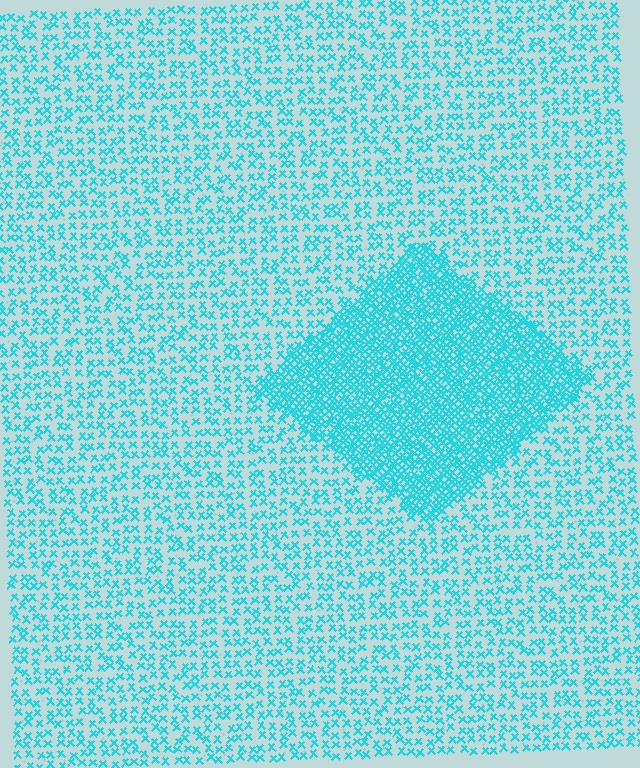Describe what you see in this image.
The image contains small cyan elements arranged at two different densities. A diamond-shaped region is visible where the elements are more densely packed than the surrounding area.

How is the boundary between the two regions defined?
The boundary is defined by a change in element density (approximately 2.6x ratio). All elements are the same color, size, and shape.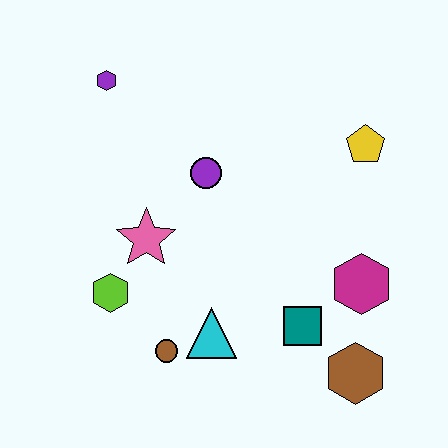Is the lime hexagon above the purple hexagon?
No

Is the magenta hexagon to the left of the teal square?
No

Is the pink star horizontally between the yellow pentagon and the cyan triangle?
No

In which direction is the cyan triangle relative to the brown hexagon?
The cyan triangle is to the left of the brown hexagon.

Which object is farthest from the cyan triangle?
The purple hexagon is farthest from the cyan triangle.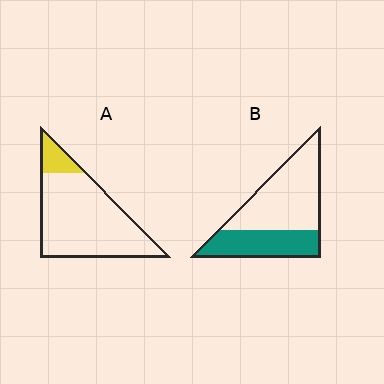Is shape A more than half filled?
No.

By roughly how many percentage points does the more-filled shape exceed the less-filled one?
By roughly 25 percentage points (B over A).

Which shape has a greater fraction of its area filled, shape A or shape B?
Shape B.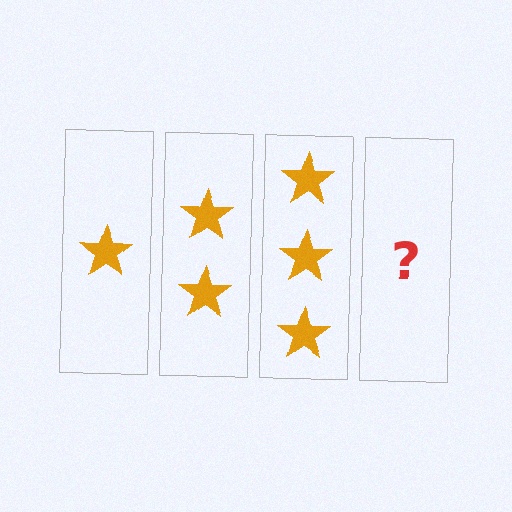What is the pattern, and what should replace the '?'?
The pattern is that each step adds one more star. The '?' should be 4 stars.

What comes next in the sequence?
The next element should be 4 stars.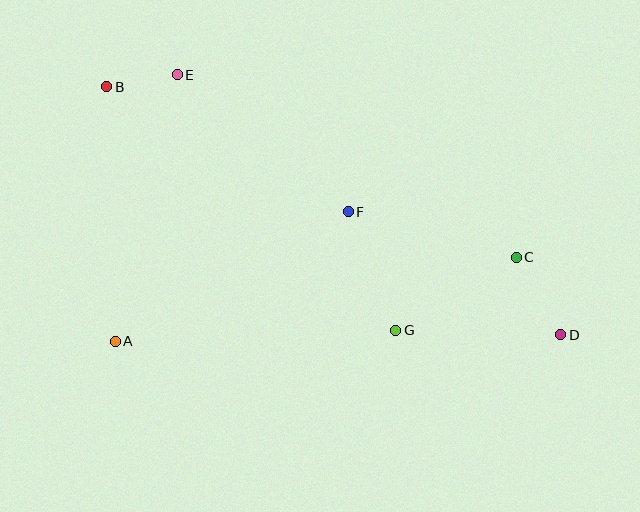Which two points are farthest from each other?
Points B and D are farthest from each other.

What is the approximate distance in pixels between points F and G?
The distance between F and G is approximately 128 pixels.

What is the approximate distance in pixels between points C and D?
The distance between C and D is approximately 89 pixels.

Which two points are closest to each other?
Points B and E are closest to each other.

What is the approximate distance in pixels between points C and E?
The distance between C and E is approximately 385 pixels.